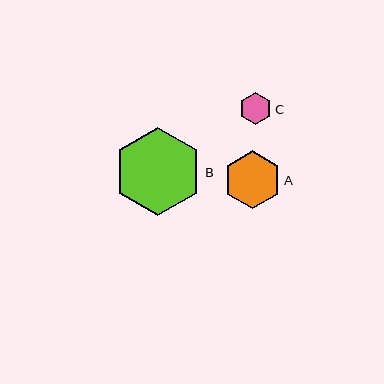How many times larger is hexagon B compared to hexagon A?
Hexagon B is approximately 1.5 times the size of hexagon A.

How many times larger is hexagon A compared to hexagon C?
Hexagon A is approximately 1.8 times the size of hexagon C.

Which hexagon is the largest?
Hexagon B is the largest with a size of approximately 88 pixels.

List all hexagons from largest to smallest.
From largest to smallest: B, A, C.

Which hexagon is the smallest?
Hexagon C is the smallest with a size of approximately 32 pixels.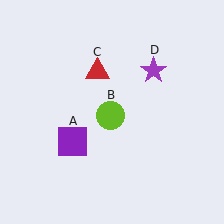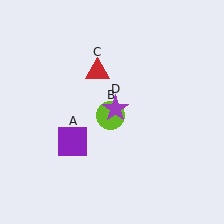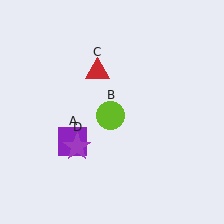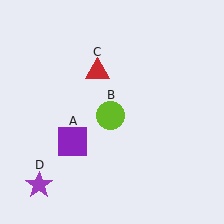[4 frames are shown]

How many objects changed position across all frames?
1 object changed position: purple star (object D).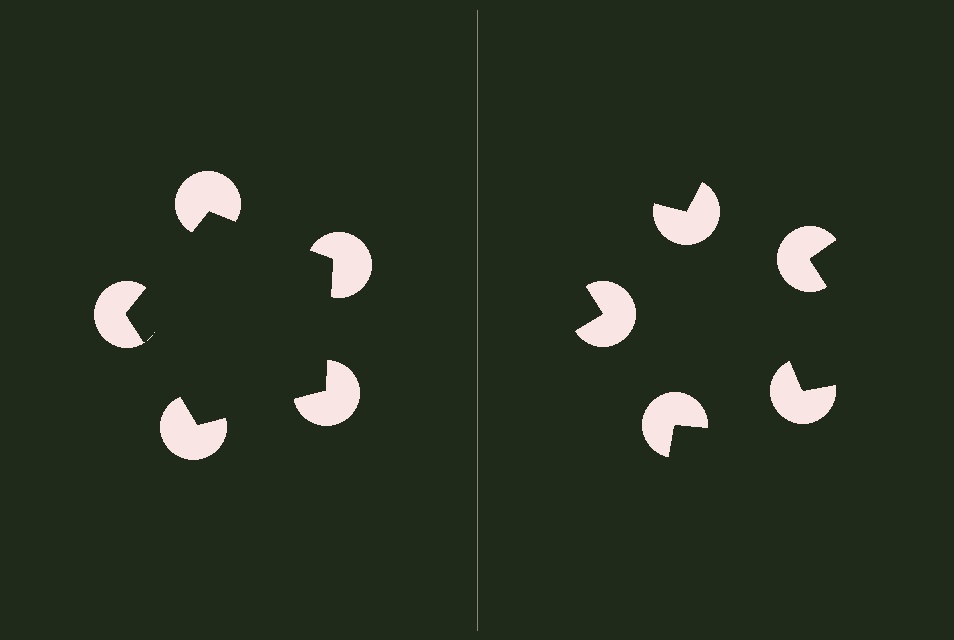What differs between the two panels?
The pac-man discs are positioned identically on both sides; only the wedge orientations differ. On the left they align to a pentagon; on the right they are misaligned.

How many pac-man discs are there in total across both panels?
10 — 5 on each side.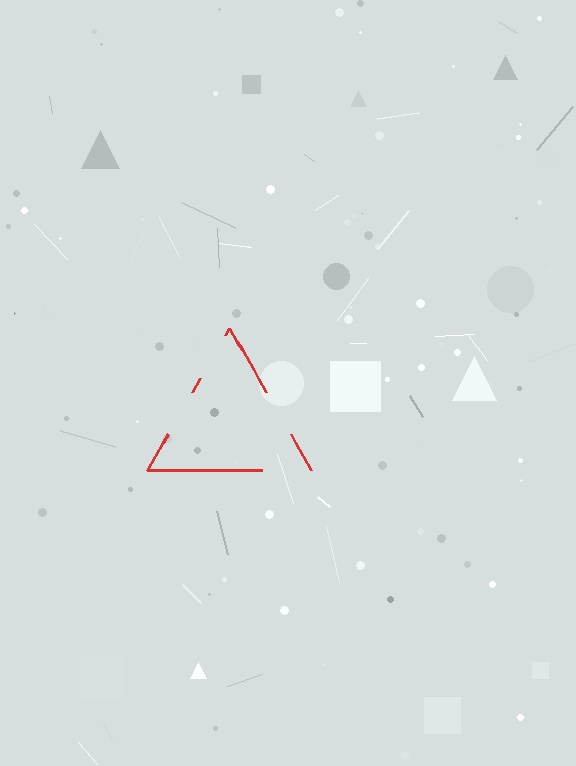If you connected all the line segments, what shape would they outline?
They would outline a triangle.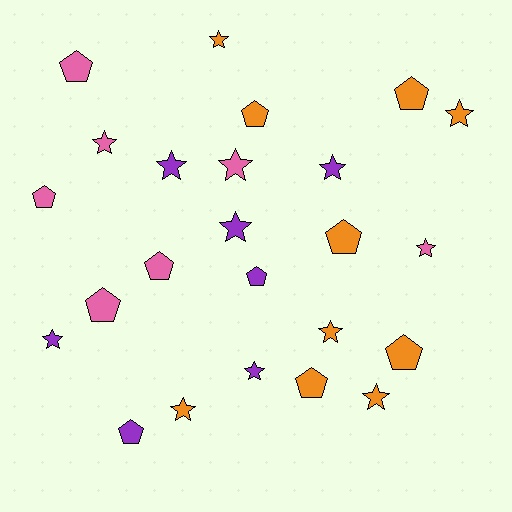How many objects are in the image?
There are 24 objects.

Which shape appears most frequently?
Star, with 13 objects.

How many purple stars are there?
There are 5 purple stars.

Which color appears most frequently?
Orange, with 10 objects.